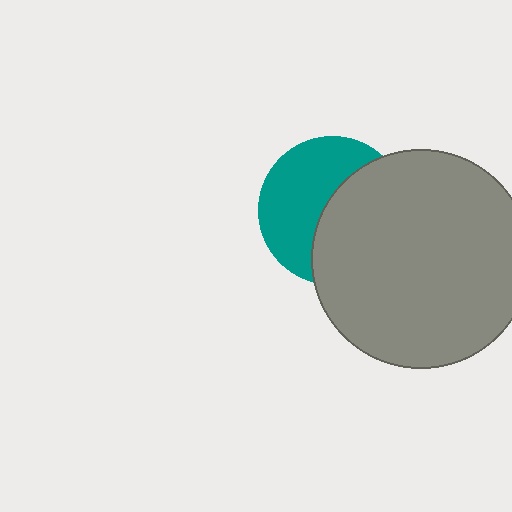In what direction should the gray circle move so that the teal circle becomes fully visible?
The gray circle should move right. That is the shortest direction to clear the overlap and leave the teal circle fully visible.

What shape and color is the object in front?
The object in front is a gray circle.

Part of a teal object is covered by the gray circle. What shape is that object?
It is a circle.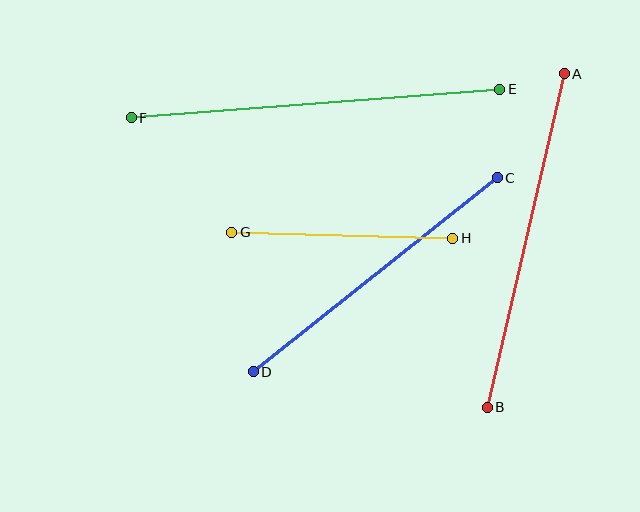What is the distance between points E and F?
The distance is approximately 370 pixels.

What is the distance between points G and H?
The distance is approximately 221 pixels.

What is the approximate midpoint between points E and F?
The midpoint is at approximately (315, 103) pixels.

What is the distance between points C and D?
The distance is approximately 312 pixels.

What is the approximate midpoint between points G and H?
The midpoint is at approximately (342, 235) pixels.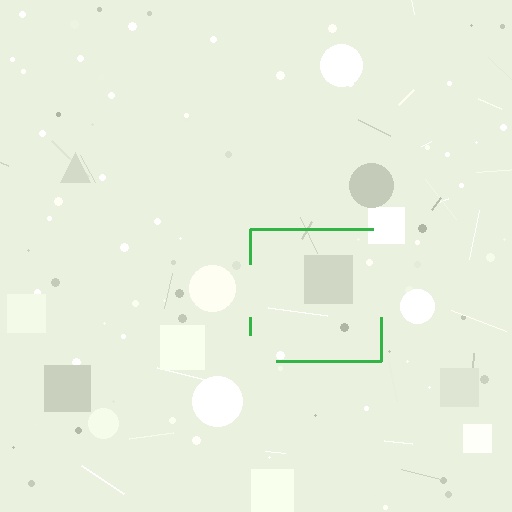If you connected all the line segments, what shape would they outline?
They would outline a square.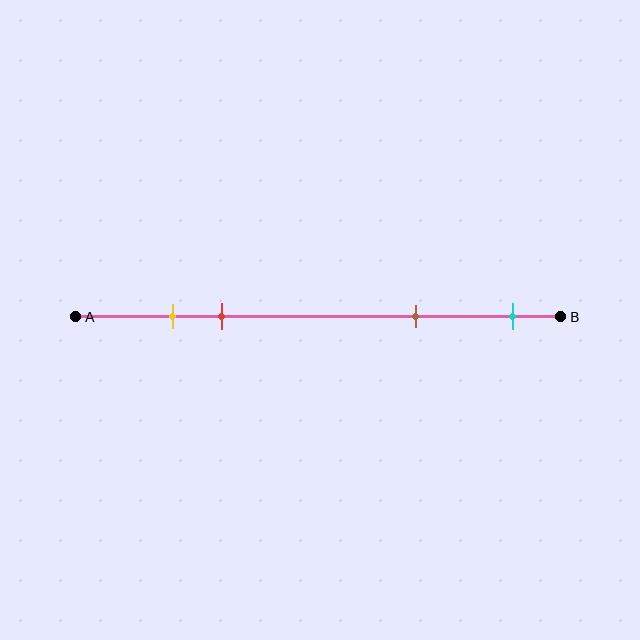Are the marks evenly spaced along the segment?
No, the marks are not evenly spaced.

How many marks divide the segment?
There are 4 marks dividing the segment.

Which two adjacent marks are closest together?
The yellow and red marks are the closest adjacent pair.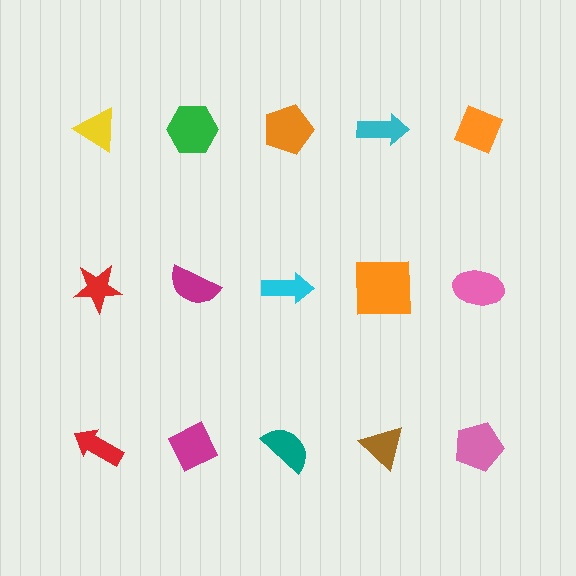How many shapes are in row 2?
5 shapes.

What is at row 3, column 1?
A red arrow.